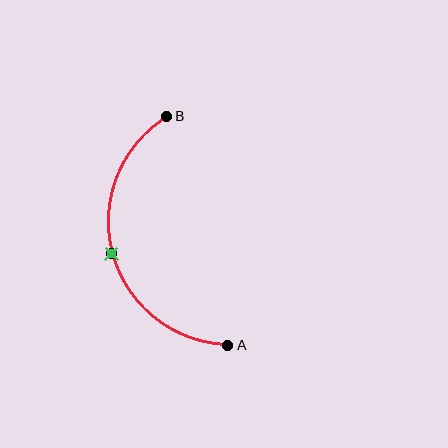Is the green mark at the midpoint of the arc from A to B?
Yes. The green mark lies on the arc at equal arc-length from both A and B — it is the arc midpoint.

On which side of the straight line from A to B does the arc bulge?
The arc bulges to the left of the straight line connecting A and B.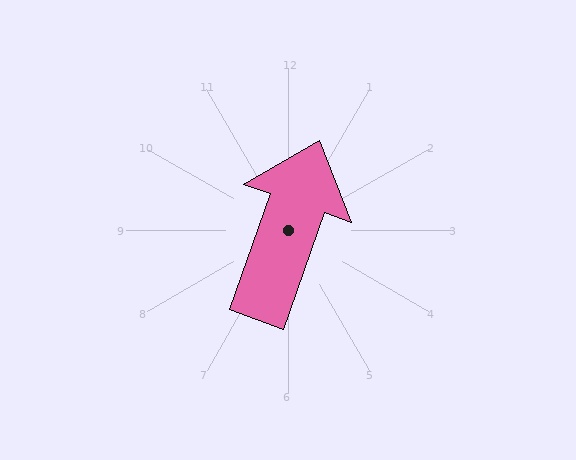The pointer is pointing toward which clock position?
Roughly 1 o'clock.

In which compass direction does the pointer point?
North.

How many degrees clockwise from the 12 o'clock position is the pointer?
Approximately 20 degrees.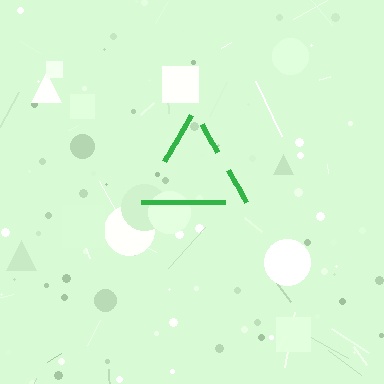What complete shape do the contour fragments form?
The contour fragments form a triangle.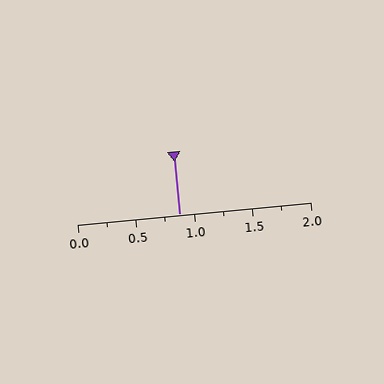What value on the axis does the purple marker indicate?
The marker indicates approximately 0.88.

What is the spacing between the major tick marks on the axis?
The major ticks are spaced 0.5 apart.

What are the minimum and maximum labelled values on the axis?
The axis runs from 0.0 to 2.0.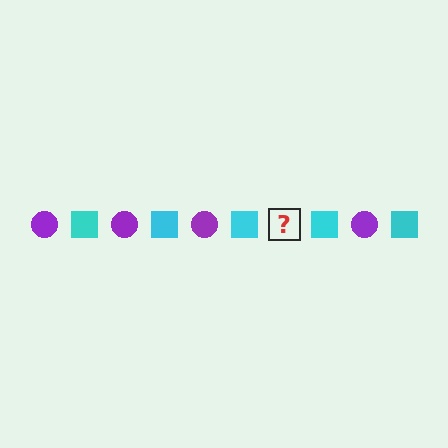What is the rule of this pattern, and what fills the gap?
The rule is that the pattern alternates between purple circle and cyan square. The gap should be filled with a purple circle.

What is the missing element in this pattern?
The missing element is a purple circle.